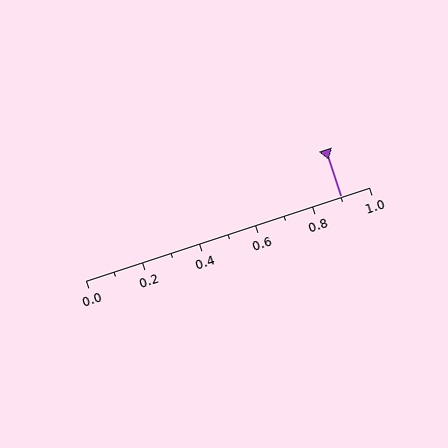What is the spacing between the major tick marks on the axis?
The major ticks are spaced 0.2 apart.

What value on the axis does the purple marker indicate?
The marker indicates approximately 0.9.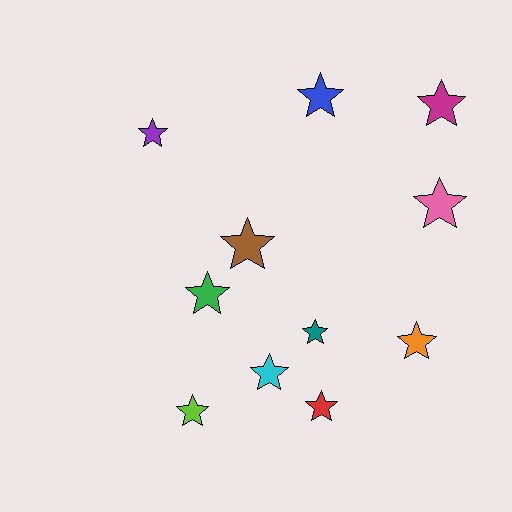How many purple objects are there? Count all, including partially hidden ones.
There is 1 purple object.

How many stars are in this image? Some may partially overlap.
There are 11 stars.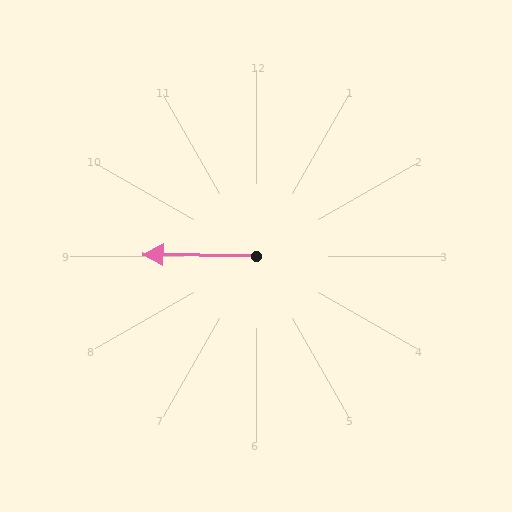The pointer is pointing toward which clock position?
Roughly 9 o'clock.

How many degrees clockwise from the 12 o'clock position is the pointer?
Approximately 271 degrees.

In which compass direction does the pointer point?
West.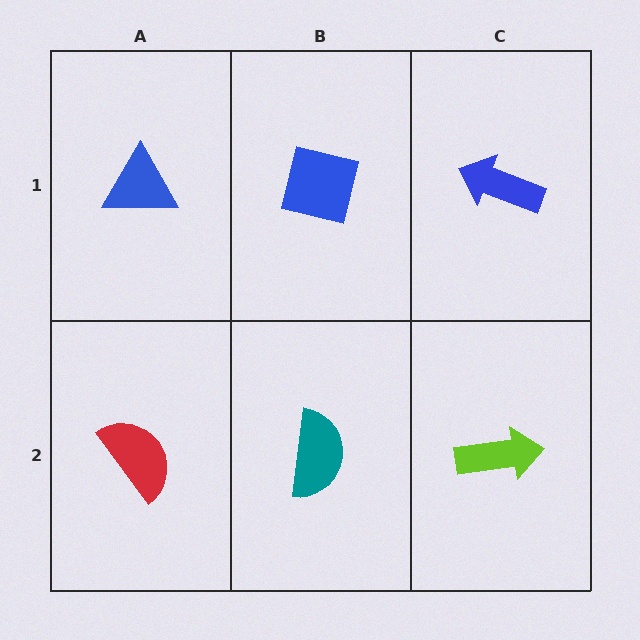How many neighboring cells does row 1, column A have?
2.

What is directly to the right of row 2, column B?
A lime arrow.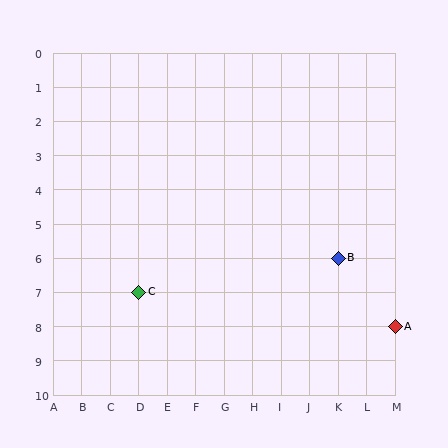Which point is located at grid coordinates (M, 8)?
Point A is at (M, 8).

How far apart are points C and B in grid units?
Points C and B are 7 columns and 1 row apart (about 7.1 grid units diagonally).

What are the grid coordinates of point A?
Point A is at grid coordinates (M, 8).